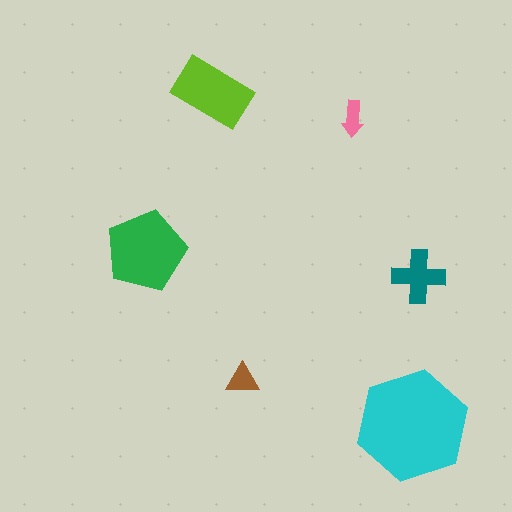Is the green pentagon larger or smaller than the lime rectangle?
Larger.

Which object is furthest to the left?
The green pentagon is leftmost.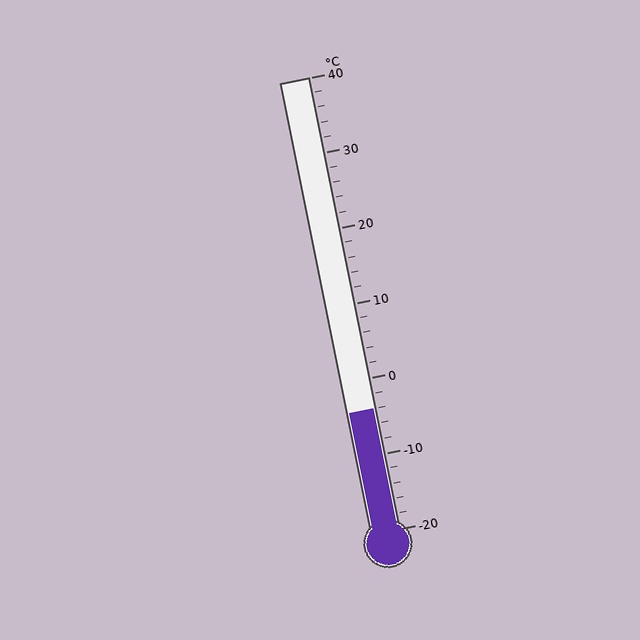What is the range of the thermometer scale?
The thermometer scale ranges from -20°C to 40°C.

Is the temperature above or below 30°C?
The temperature is below 30°C.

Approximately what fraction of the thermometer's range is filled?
The thermometer is filled to approximately 25% of its range.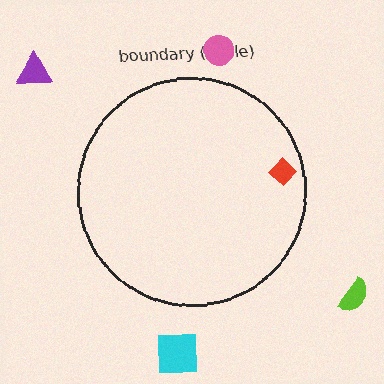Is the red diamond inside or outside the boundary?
Inside.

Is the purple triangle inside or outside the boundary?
Outside.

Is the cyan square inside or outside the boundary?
Outside.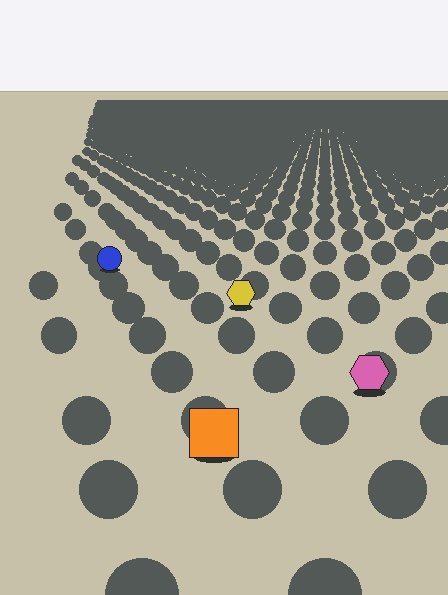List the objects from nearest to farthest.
From nearest to farthest: the orange square, the pink hexagon, the yellow hexagon, the blue circle.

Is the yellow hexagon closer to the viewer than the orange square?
No. The orange square is closer — you can tell from the texture gradient: the ground texture is coarser near it.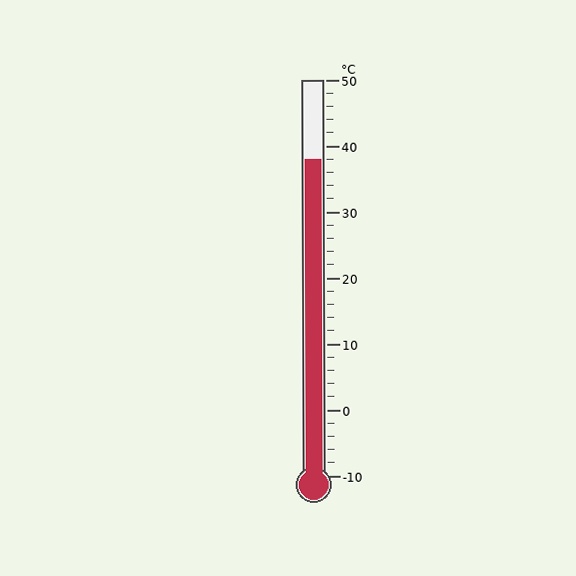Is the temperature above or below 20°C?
The temperature is above 20°C.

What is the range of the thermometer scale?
The thermometer scale ranges from -10°C to 50°C.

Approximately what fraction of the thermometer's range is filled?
The thermometer is filled to approximately 80% of its range.